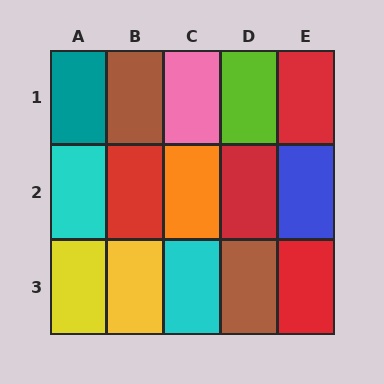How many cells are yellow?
2 cells are yellow.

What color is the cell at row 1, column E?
Red.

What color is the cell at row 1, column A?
Teal.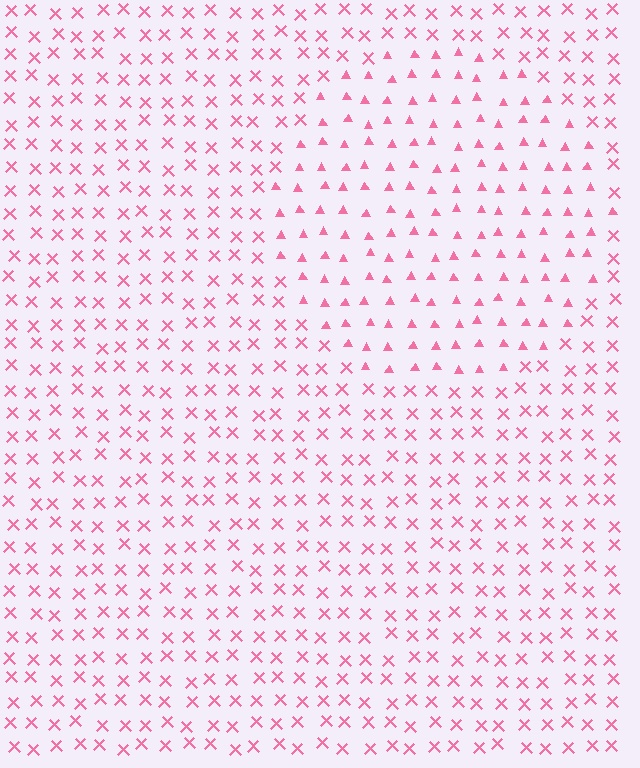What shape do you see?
I see a circle.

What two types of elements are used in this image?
The image uses triangles inside the circle region and X marks outside it.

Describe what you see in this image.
The image is filled with small pink elements arranged in a uniform grid. A circle-shaped region contains triangles, while the surrounding area contains X marks. The boundary is defined purely by the change in element shape.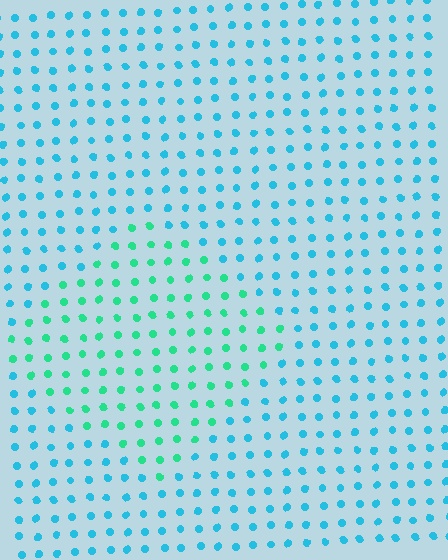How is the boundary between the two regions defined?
The boundary is defined purely by a slight shift in hue (about 38 degrees). Spacing, size, and orientation are identical on both sides.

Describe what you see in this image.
The image is filled with small cyan elements in a uniform arrangement. A diamond-shaped region is visible where the elements are tinted to a slightly different hue, forming a subtle color boundary.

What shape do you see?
I see a diamond.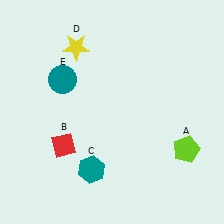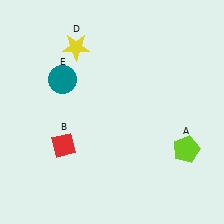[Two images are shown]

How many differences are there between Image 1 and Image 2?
There is 1 difference between the two images.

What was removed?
The teal hexagon (C) was removed in Image 2.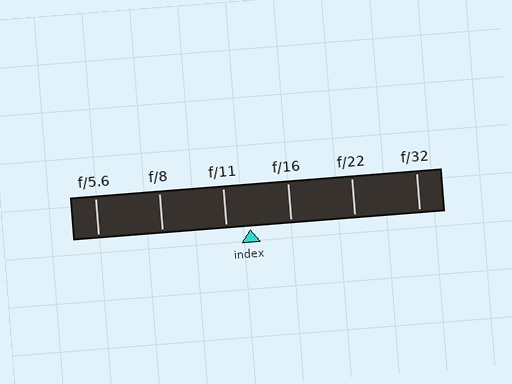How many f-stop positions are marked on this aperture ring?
There are 6 f-stop positions marked.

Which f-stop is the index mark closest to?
The index mark is closest to f/11.